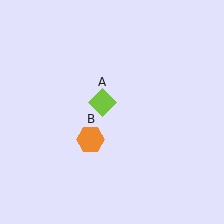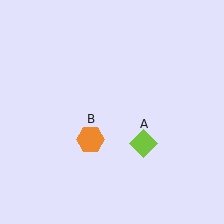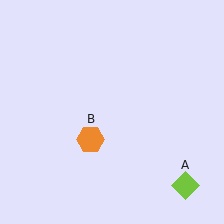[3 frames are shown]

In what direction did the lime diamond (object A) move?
The lime diamond (object A) moved down and to the right.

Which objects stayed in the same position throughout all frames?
Orange hexagon (object B) remained stationary.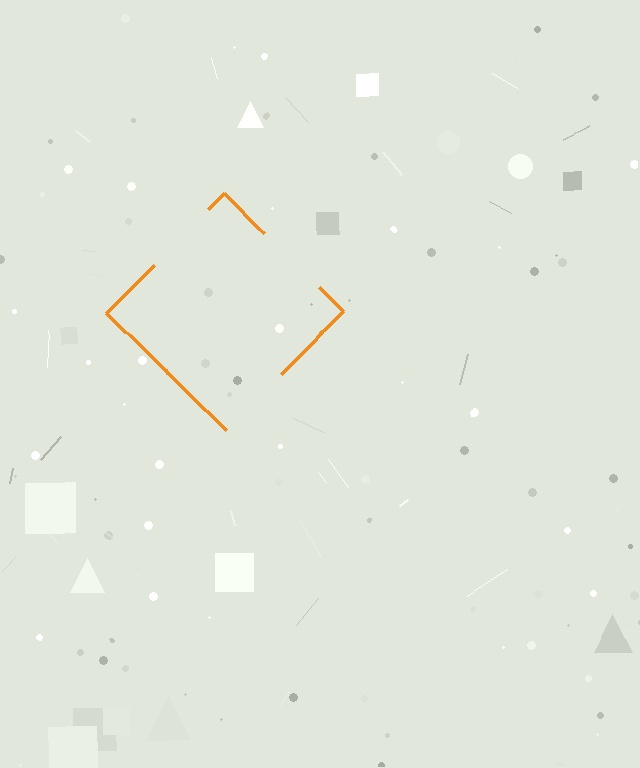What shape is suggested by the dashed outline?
The dashed outline suggests a diamond.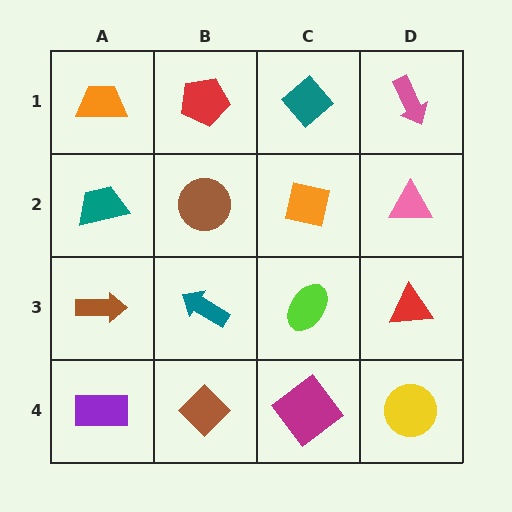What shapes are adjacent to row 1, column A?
A teal trapezoid (row 2, column A), a red pentagon (row 1, column B).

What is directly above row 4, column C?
A lime ellipse.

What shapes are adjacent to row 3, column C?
An orange square (row 2, column C), a magenta diamond (row 4, column C), a teal arrow (row 3, column B), a red triangle (row 3, column D).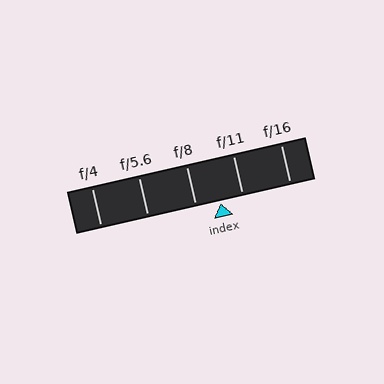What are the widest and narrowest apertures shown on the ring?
The widest aperture shown is f/4 and the narrowest is f/16.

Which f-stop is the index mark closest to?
The index mark is closest to f/11.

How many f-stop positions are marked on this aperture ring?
There are 5 f-stop positions marked.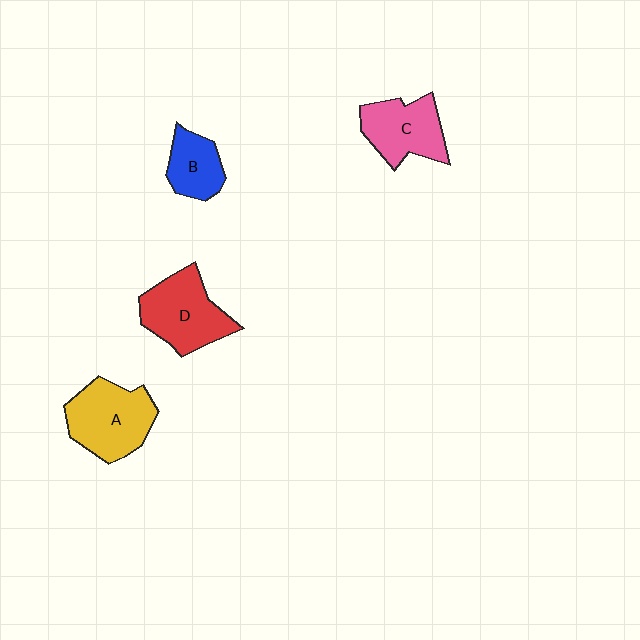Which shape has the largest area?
Shape A (yellow).